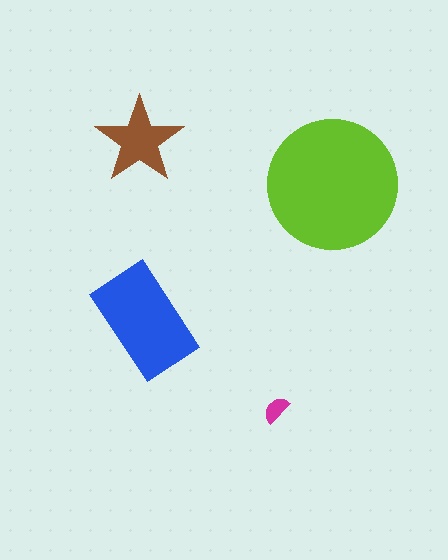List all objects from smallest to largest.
The magenta semicircle, the brown star, the blue rectangle, the lime circle.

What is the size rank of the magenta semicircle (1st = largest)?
4th.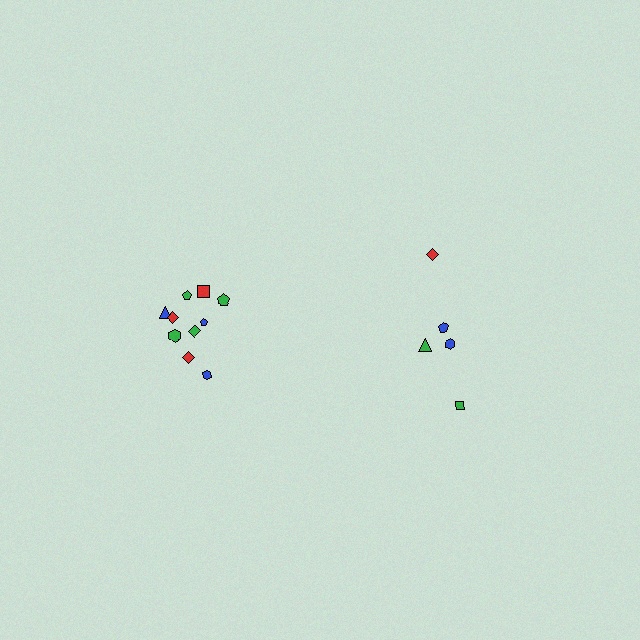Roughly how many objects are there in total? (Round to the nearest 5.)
Roughly 15 objects in total.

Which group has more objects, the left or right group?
The left group.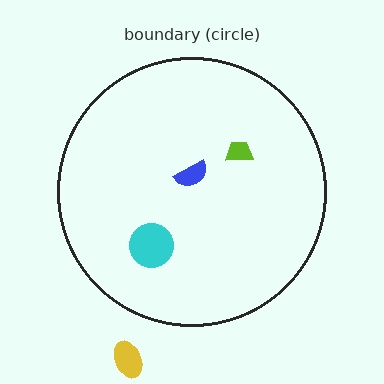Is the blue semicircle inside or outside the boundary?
Inside.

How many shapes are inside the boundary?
3 inside, 1 outside.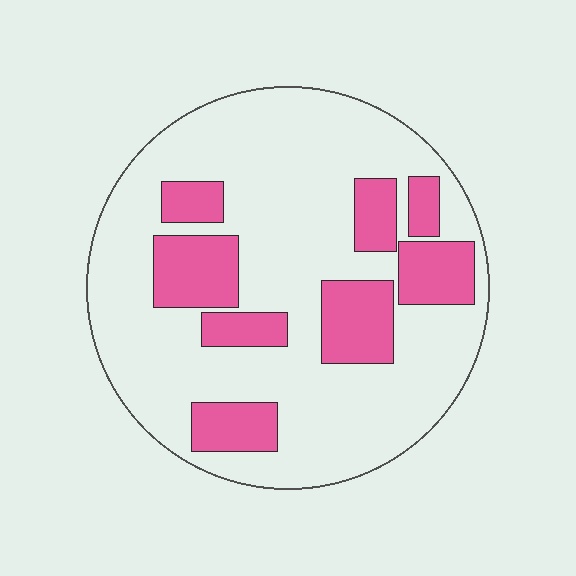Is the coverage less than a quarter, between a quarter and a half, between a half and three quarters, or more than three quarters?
Between a quarter and a half.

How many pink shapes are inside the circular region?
8.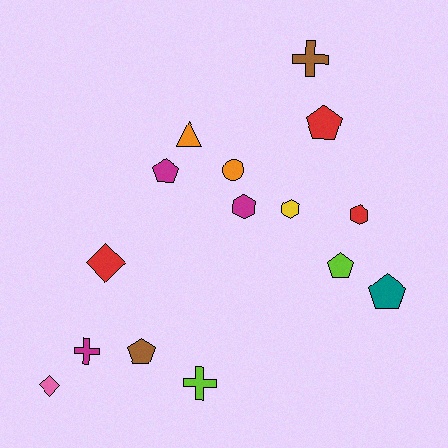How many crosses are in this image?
There are 3 crosses.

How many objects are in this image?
There are 15 objects.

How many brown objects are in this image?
There are 2 brown objects.